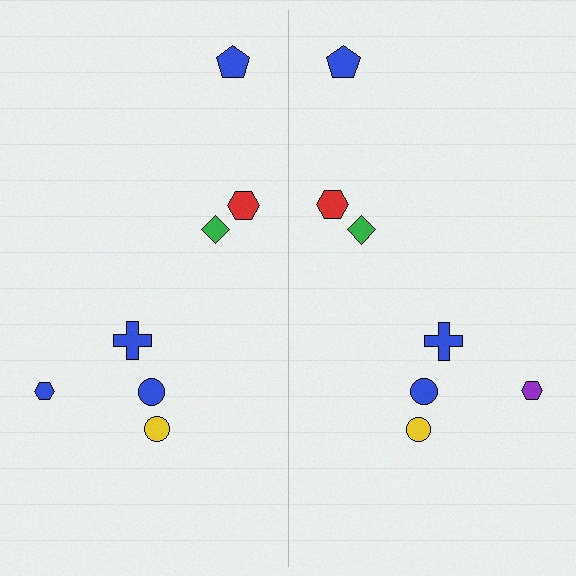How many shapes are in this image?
There are 14 shapes in this image.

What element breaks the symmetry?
The purple hexagon on the right side breaks the symmetry — its mirror counterpart is blue.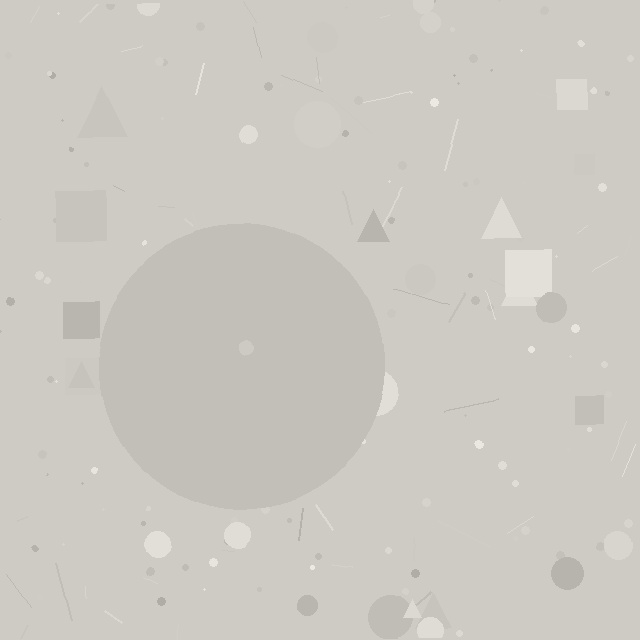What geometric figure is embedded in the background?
A circle is embedded in the background.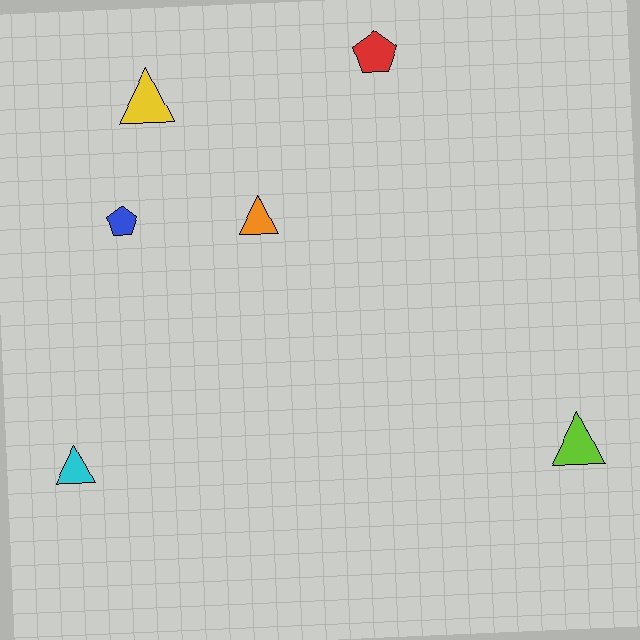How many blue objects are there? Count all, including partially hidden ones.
There is 1 blue object.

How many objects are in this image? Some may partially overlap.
There are 6 objects.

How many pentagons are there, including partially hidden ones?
There are 2 pentagons.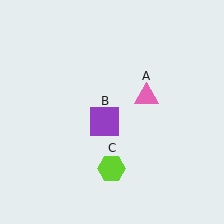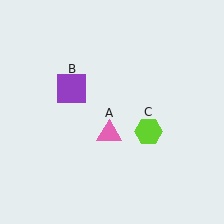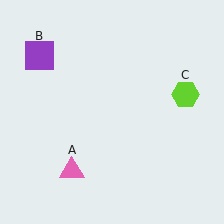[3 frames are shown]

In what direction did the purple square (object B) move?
The purple square (object B) moved up and to the left.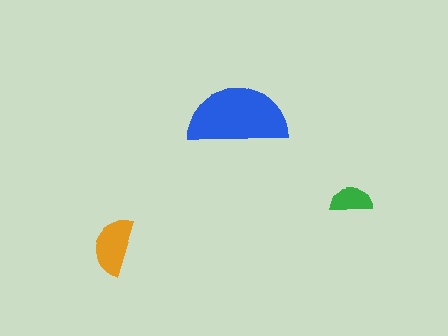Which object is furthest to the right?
The green semicircle is rightmost.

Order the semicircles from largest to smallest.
the blue one, the orange one, the green one.